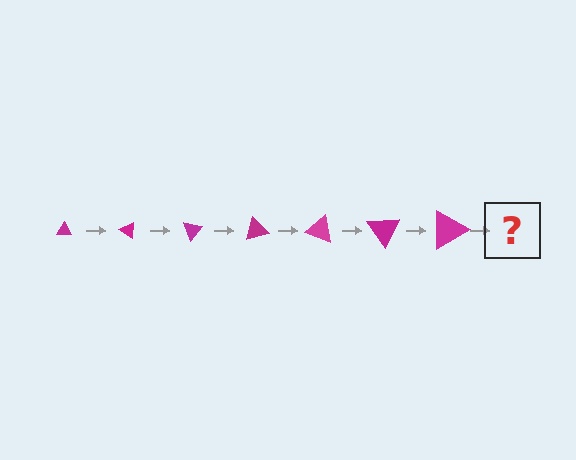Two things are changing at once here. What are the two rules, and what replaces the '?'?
The two rules are that the triangle grows larger each step and it rotates 35 degrees each step. The '?' should be a triangle, larger than the previous one and rotated 245 degrees from the start.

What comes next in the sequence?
The next element should be a triangle, larger than the previous one and rotated 245 degrees from the start.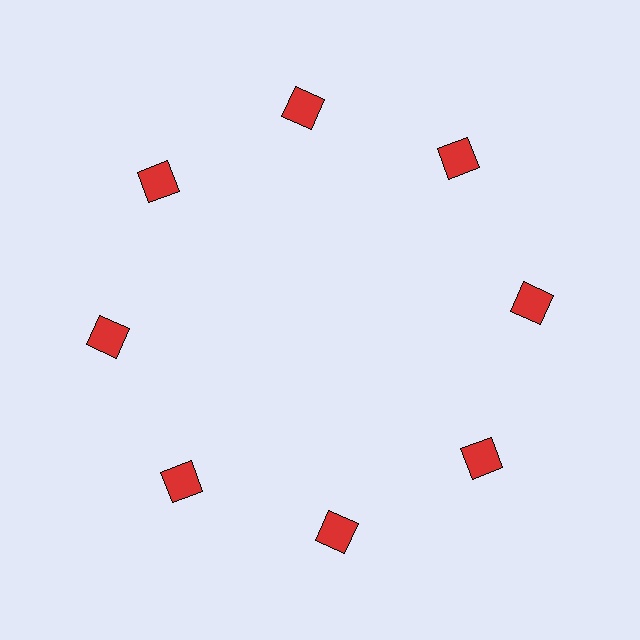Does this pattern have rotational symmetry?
Yes, this pattern has 8-fold rotational symmetry. It looks the same after rotating 45 degrees around the center.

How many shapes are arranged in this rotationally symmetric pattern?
There are 8 shapes, arranged in 8 groups of 1.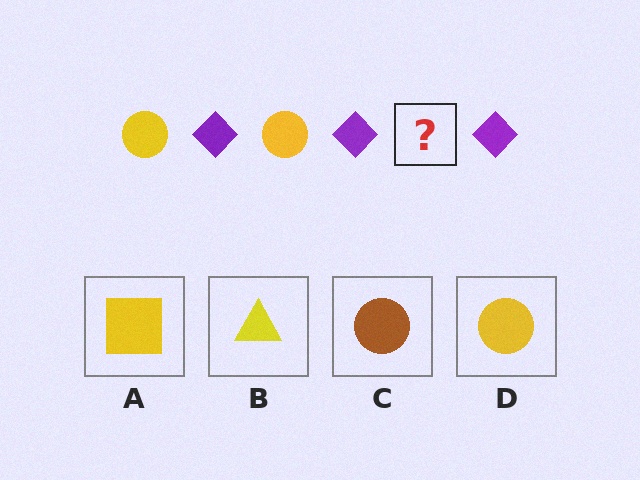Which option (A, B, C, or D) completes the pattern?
D.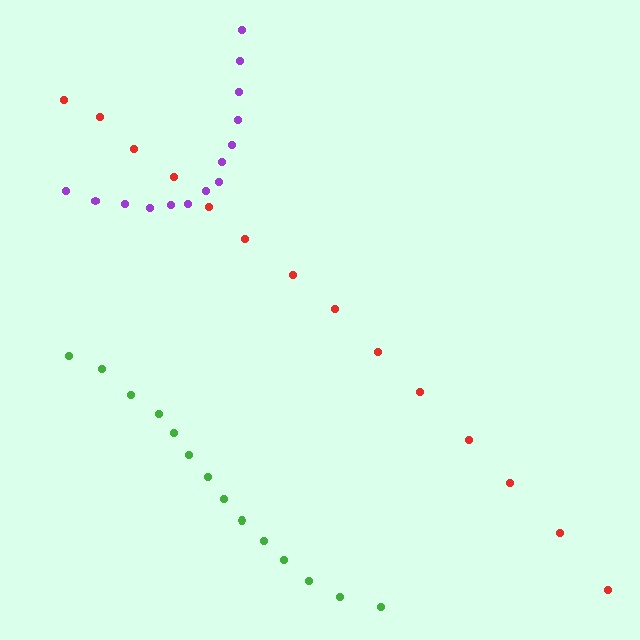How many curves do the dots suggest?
There are 3 distinct paths.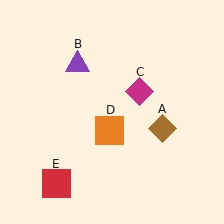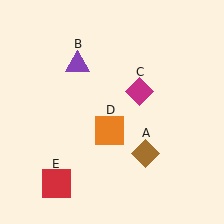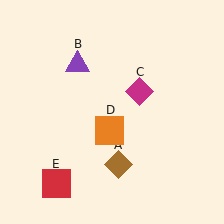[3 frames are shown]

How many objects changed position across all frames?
1 object changed position: brown diamond (object A).